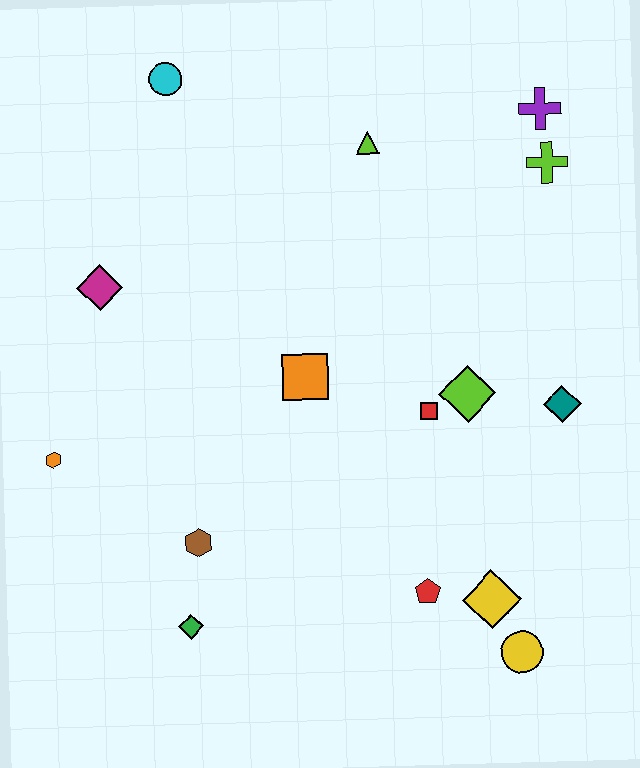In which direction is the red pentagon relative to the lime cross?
The red pentagon is below the lime cross.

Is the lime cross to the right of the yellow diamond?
Yes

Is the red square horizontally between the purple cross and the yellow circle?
No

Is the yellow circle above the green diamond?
No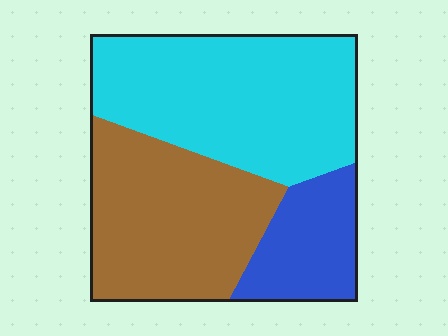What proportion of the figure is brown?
Brown takes up about three eighths (3/8) of the figure.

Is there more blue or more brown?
Brown.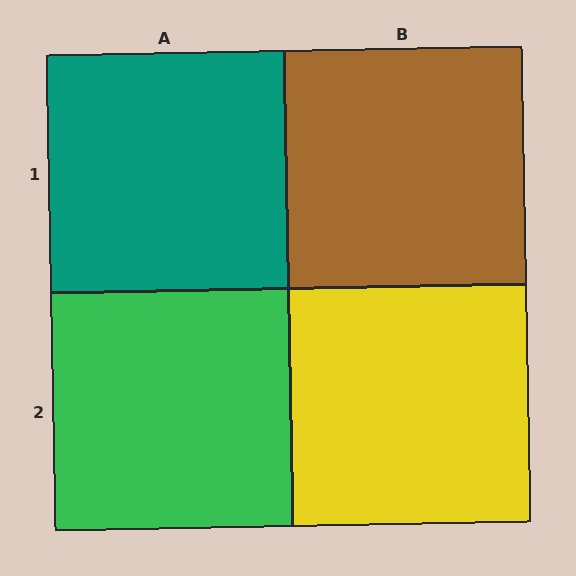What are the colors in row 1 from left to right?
Teal, brown.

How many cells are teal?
1 cell is teal.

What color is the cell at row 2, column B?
Yellow.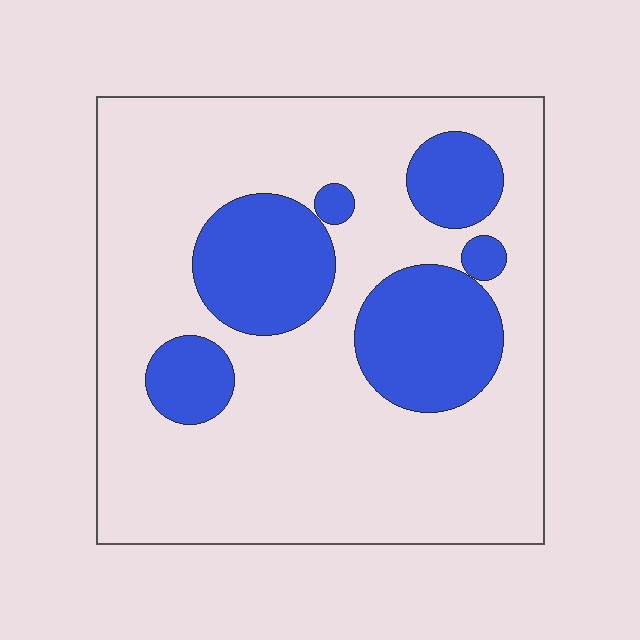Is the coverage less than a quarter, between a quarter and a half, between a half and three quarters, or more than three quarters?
Between a quarter and a half.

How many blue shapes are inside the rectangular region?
6.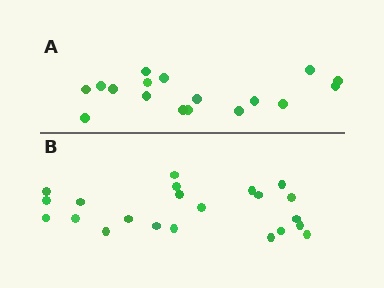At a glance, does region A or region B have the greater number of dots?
Region B (the bottom region) has more dots.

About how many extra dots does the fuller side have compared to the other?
Region B has about 5 more dots than region A.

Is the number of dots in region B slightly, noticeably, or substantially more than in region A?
Region B has noticeably more, but not dramatically so. The ratio is roughly 1.3 to 1.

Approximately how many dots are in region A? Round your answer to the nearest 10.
About 20 dots. (The exact count is 17, which rounds to 20.)